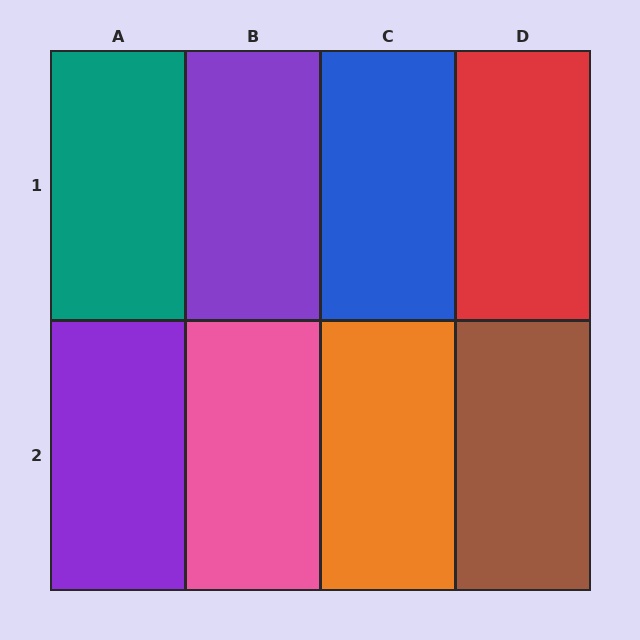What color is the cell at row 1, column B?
Purple.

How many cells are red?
1 cell is red.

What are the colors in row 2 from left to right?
Purple, pink, orange, brown.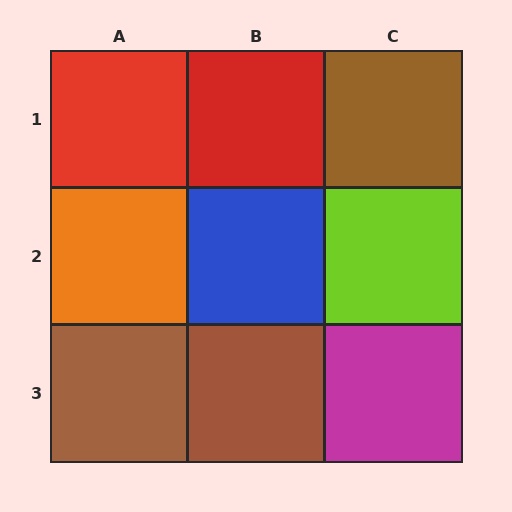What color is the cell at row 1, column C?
Brown.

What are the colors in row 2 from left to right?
Orange, blue, lime.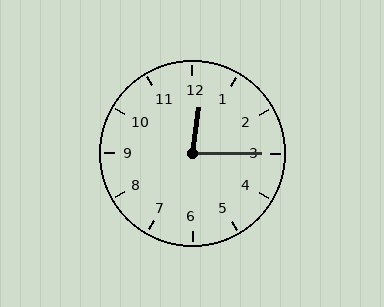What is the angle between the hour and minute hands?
Approximately 82 degrees.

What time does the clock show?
12:15.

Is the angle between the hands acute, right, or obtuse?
It is acute.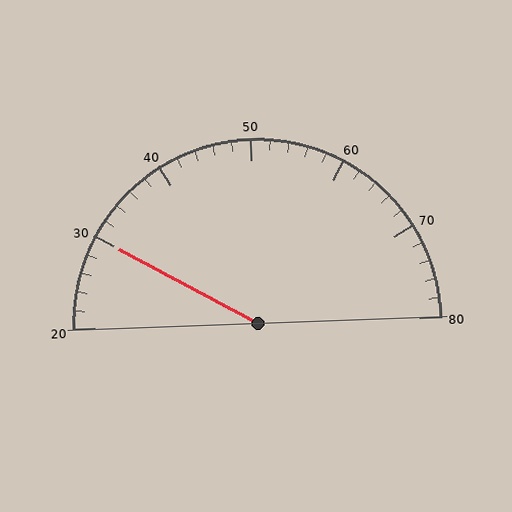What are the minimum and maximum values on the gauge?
The gauge ranges from 20 to 80.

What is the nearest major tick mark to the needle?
The nearest major tick mark is 30.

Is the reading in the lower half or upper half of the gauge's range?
The reading is in the lower half of the range (20 to 80).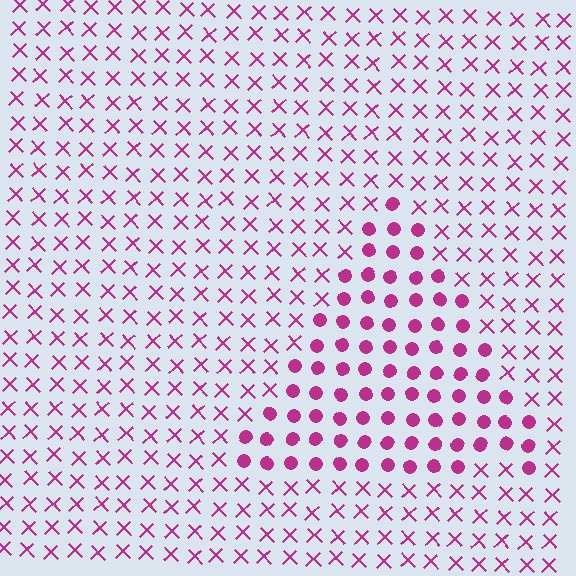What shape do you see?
I see a triangle.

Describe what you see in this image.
The image is filled with small magenta elements arranged in a uniform grid. A triangle-shaped region contains circles, while the surrounding area contains X marks. The boundary is defined purely by the change in element shape.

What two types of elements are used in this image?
The image uses circles inside the triangle region and X marks outside it.